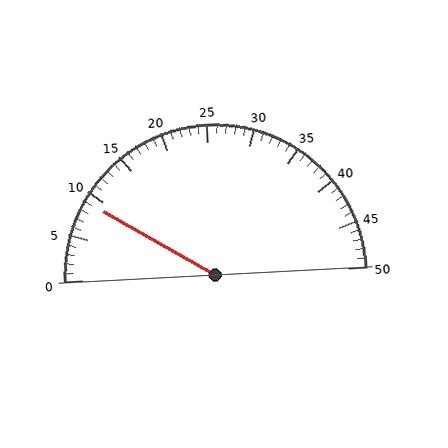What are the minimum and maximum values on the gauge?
The gauge ranges from 0 to 50.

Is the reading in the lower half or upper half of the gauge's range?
The reading is in the lower half of the range (0 to 50).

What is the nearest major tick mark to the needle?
The nearest major tick mark is 10.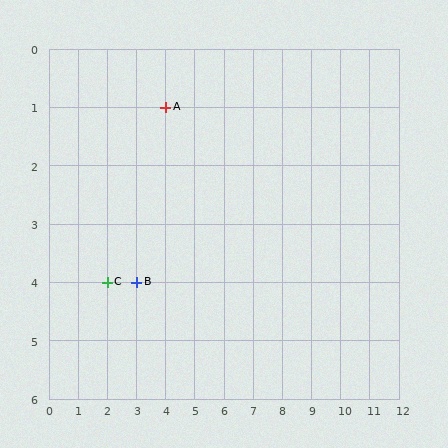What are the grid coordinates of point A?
Point A is at grid coordinates (4, 1).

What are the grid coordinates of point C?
Point C is at grid coordinates (2, 4).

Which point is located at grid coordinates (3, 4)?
Point B is at (3, 4).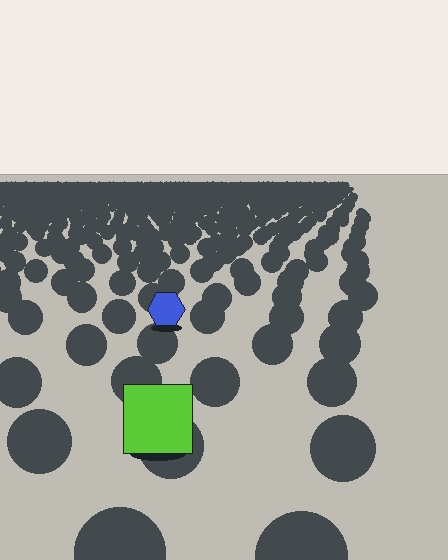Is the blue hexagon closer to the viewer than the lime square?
No. The lime square is closer — you can tell from the texture gradient: the ground texture is coarser near it.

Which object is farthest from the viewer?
The blue hexagon is farthest from the viewer. It appears smaller and the ground texture around it is denser.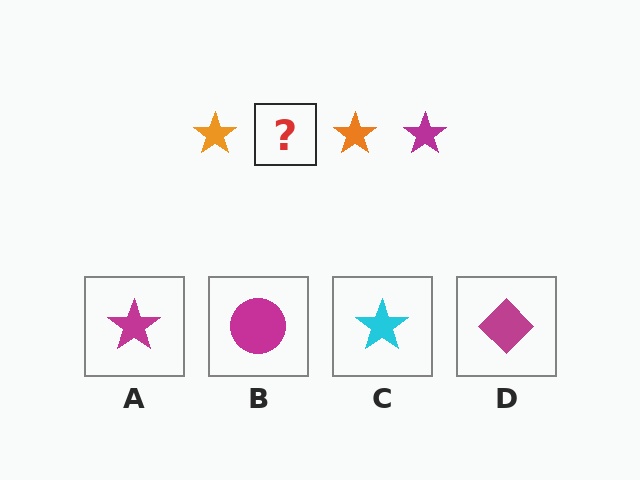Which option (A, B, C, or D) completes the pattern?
A.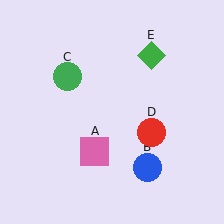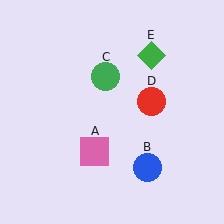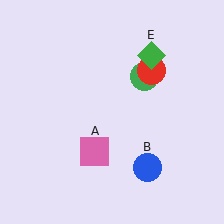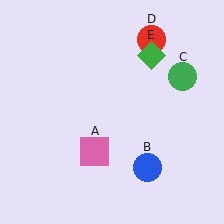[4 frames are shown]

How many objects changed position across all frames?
2 objects changed position: green circle (object C), red circle (object D).